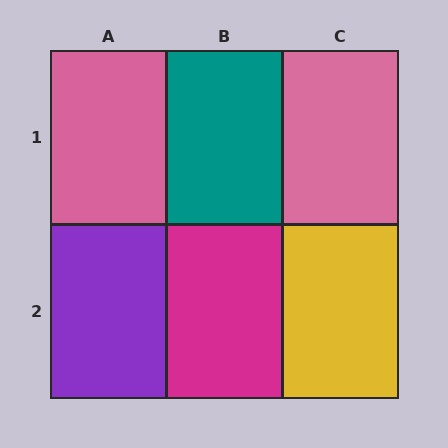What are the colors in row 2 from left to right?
Purple, magenta, yellow.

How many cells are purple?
1 cell is purple.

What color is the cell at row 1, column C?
Pink.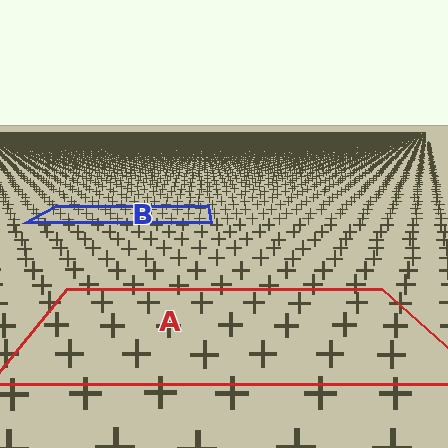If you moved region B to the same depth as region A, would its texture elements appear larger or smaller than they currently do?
They would appear larger. At a closer depth, the same texture elements are projected at a bigger on-screen size.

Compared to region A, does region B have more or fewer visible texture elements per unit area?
Region B has more texture elements per unit area — they are packed more densely because it is farther away.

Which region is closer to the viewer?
Region A is closer. The texture elements there are larger and more spread out.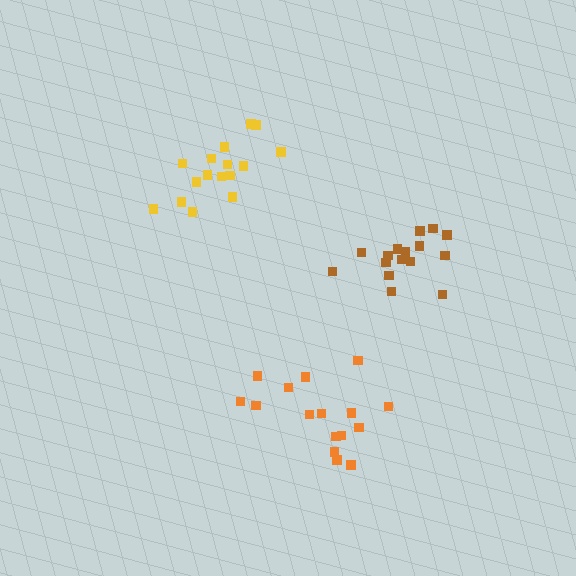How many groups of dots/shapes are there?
There are 3 groups.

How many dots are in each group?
Group 1: 16 dots, Group 2: 17 dots, Group 3: 16 dots (49 total).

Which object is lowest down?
The orange cluster is bottommost.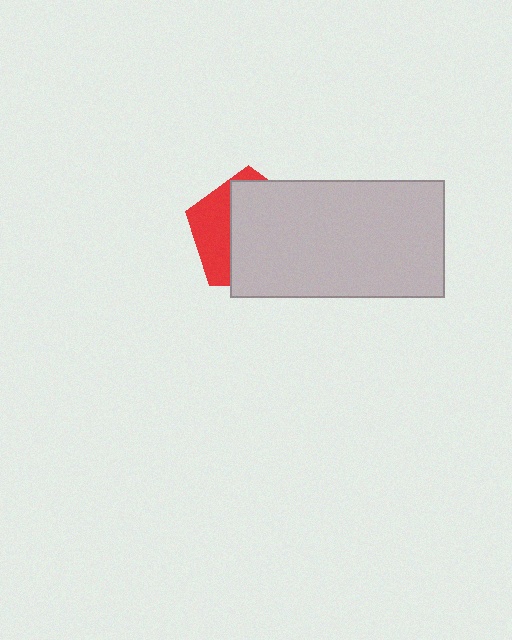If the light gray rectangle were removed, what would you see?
You would see the complete red pentagon.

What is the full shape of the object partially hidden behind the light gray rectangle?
The partially hidden object is a red pentagon.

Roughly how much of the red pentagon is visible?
A small part of it is visible (roughly 32%).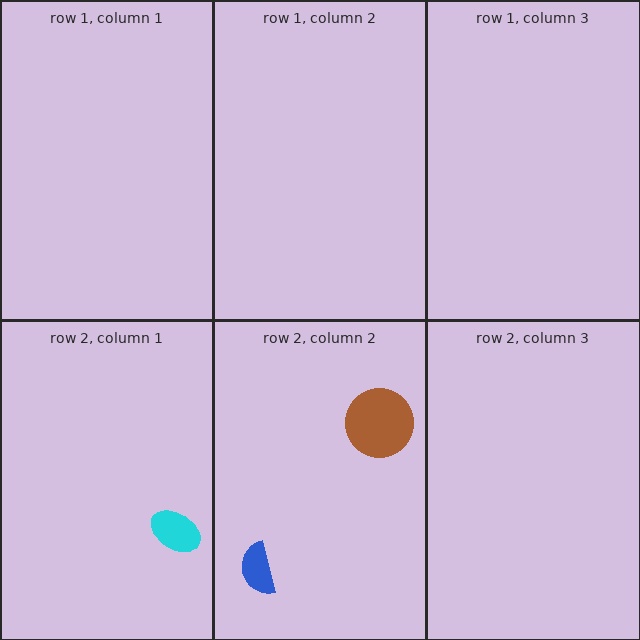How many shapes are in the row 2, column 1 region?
1.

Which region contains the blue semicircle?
The row 2, column 2 region.